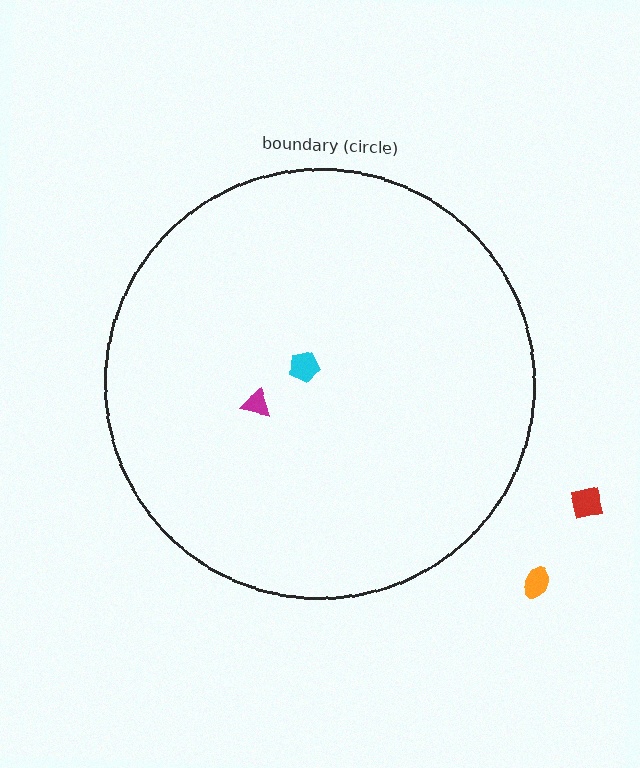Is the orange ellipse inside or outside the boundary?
Outside.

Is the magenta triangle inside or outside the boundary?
Inside.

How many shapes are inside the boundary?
2 inside, 2 outside.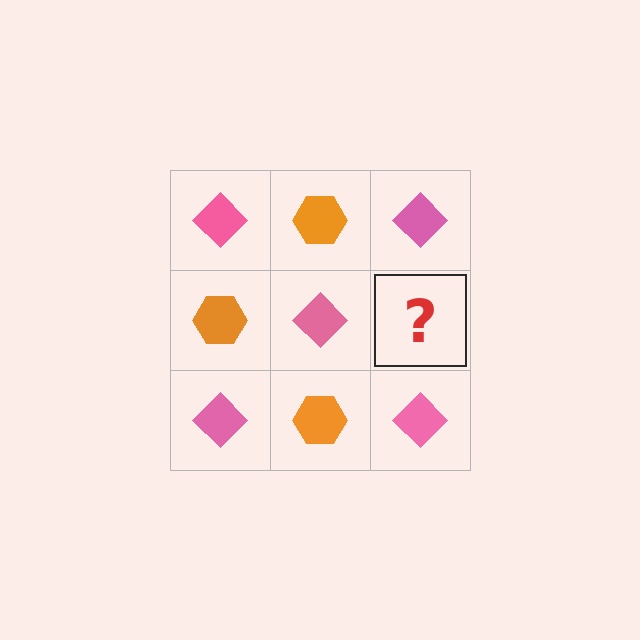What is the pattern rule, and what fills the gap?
The rule is that it alternates pink diamond and orange hexagon in a checkerboard pattern. The gap should be filled with an orange hexagon.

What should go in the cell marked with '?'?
The missing cell should contain an orange hexagon.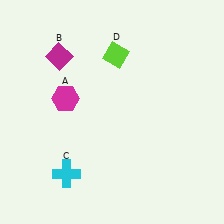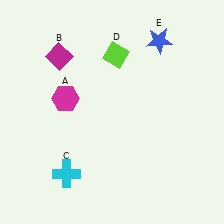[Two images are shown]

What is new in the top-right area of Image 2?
A blue star (E) was added in the top-right area of Image 2.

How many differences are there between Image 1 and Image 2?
There is 1 difference between the two images.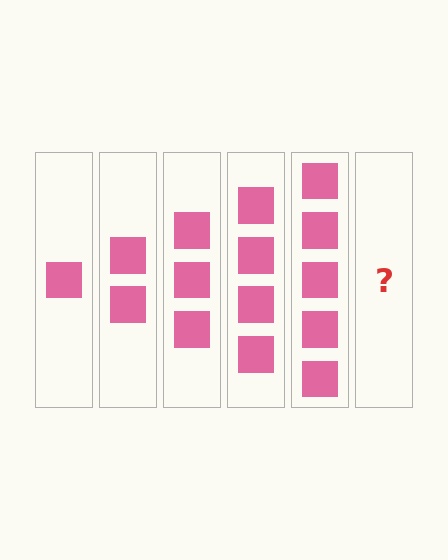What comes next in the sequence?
The next element should be 6 squares.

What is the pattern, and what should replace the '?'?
The pattern is that each step adds one more square. The '?' should be 6 squares.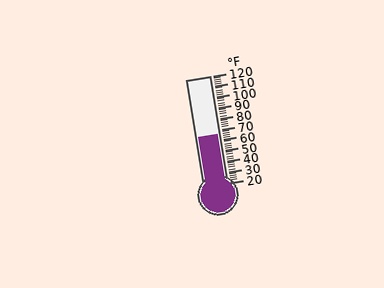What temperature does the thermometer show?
The thermometer shows approximately 66°F.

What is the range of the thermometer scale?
The thermometer scale ranges from 20°F to 120°F.